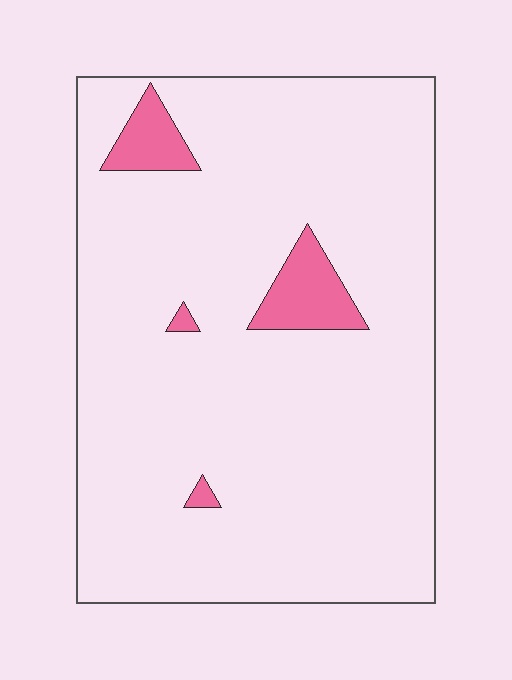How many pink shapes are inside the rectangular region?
4.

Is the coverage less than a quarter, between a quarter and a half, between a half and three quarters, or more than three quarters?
Less than a quarter.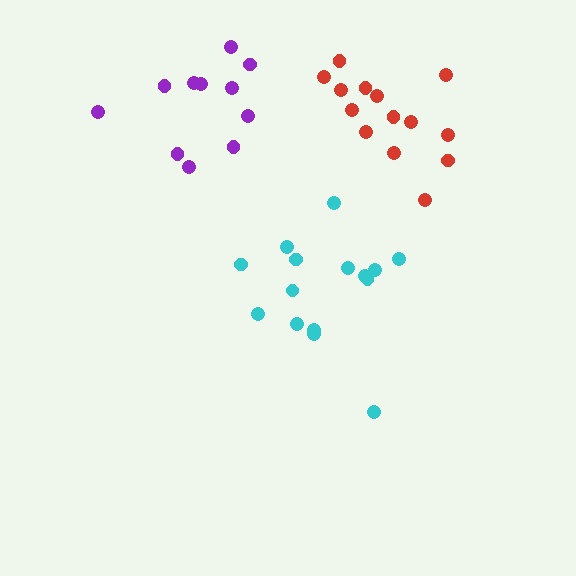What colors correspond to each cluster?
The clusters are colored: cyan, red, purple.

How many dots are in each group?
Group 1: 15 dots, Group 2: 14 dots, Group 3: 11 dots (40 total).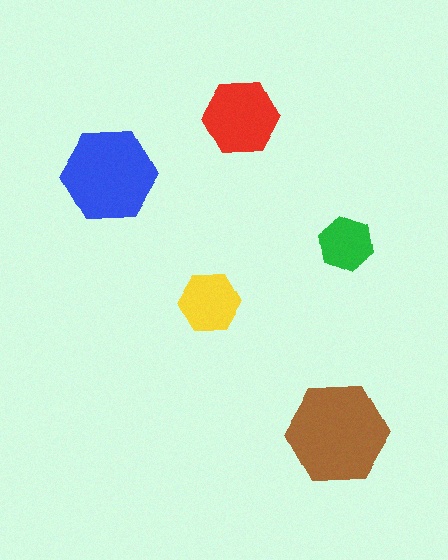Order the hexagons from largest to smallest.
the brown one, the blue one, the red one, the yellow one, the green one.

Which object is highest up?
The red hexagon is topmost.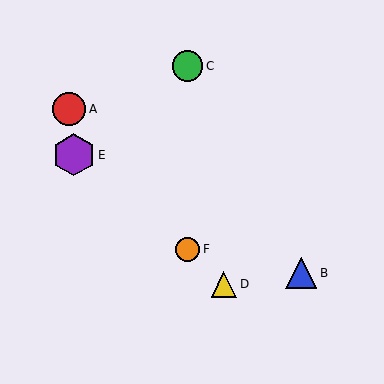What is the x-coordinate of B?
Object B is at x≈301.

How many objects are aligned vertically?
2 objects (C, F) are aligned vertically.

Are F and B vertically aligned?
No, F is at x≈187 and B is at x≈301.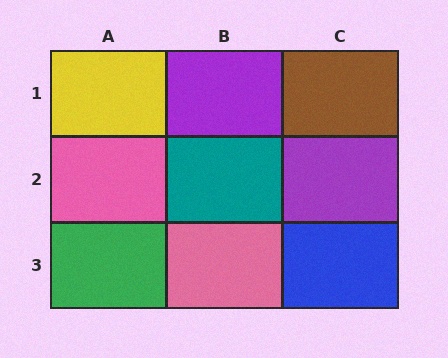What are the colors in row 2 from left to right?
Pink, teal, purple.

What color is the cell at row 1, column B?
Purple.